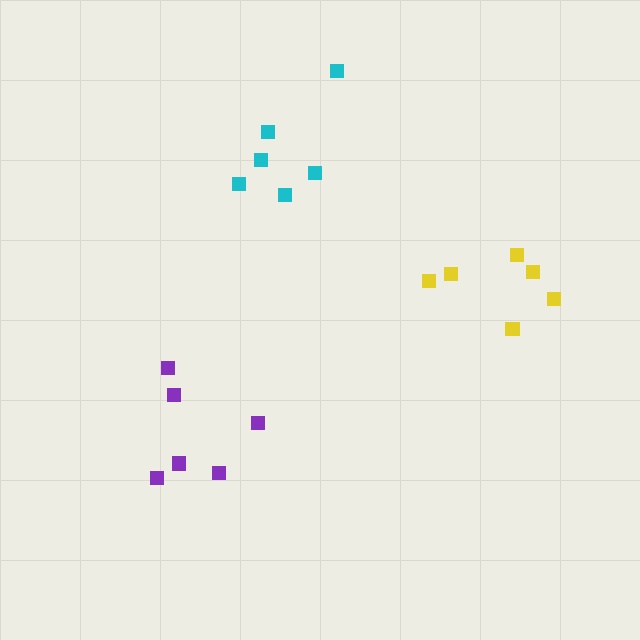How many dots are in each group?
Group 1: 6 dots, Group 2: 6 dots, Group 3: 6 dots (18 total).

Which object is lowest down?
The purple cluster is bottommost.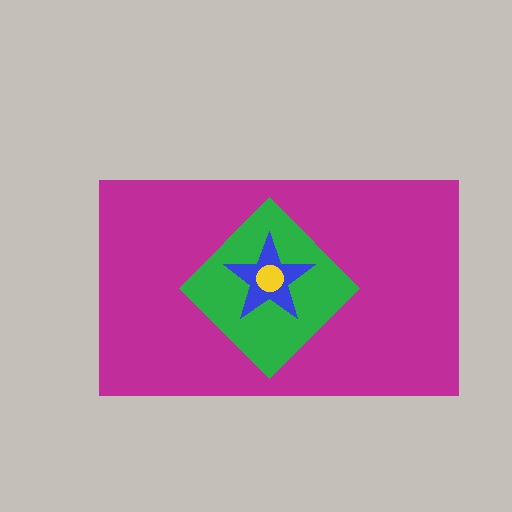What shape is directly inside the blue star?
The yellow circle.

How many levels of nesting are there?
4.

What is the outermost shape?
The magenta rectangle.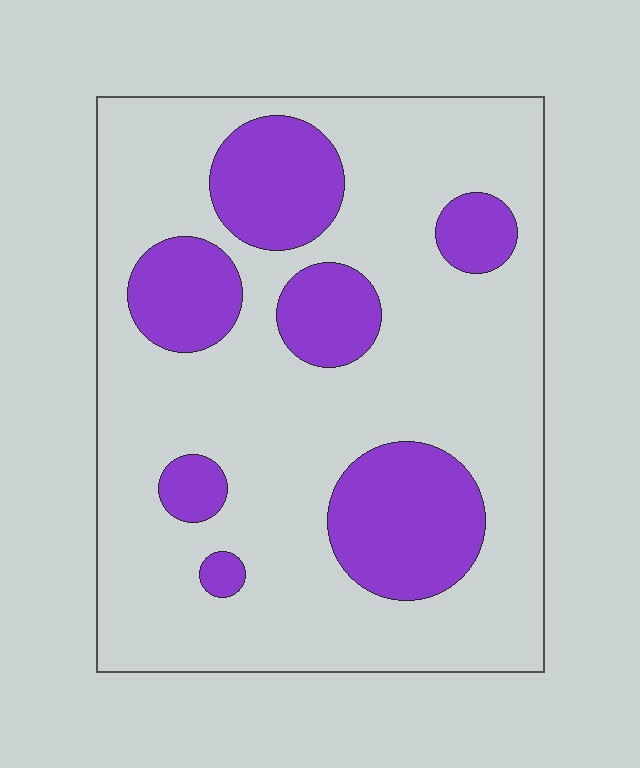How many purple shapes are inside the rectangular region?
7.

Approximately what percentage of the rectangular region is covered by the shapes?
Approximately 25%.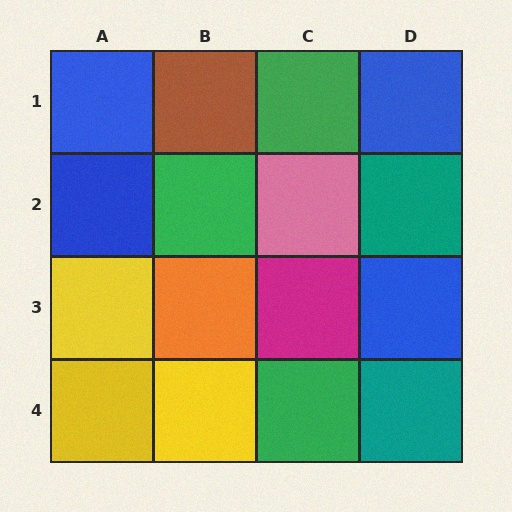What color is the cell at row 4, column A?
Yellow.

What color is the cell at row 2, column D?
Teal.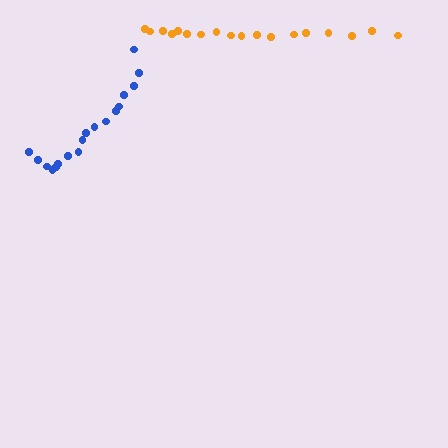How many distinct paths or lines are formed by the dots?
There are 2 distinct paths.